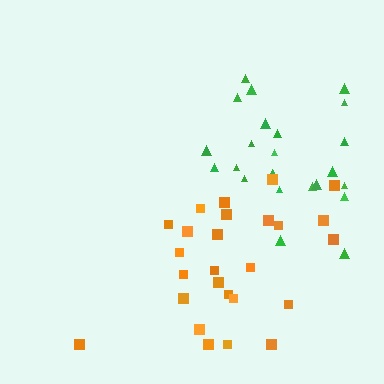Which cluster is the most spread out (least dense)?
Orange.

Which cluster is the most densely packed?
Green.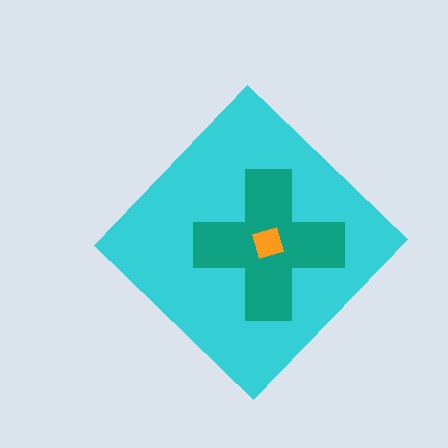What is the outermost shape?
The cyan diamond.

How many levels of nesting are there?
3.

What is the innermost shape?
The orange square.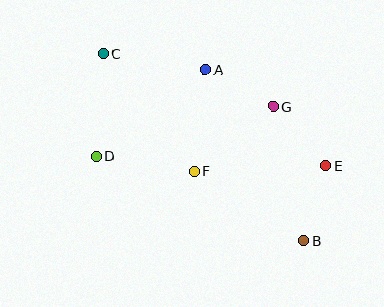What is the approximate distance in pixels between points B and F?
The distance between B and F is approximately 130 pixels.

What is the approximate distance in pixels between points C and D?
The distance between C and D is approximately 103 pixels.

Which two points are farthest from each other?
Points B and C are farthest from each other.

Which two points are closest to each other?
Points A and G are closest to each other.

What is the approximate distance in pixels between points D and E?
The distance between D and E is approximately 230 pixels.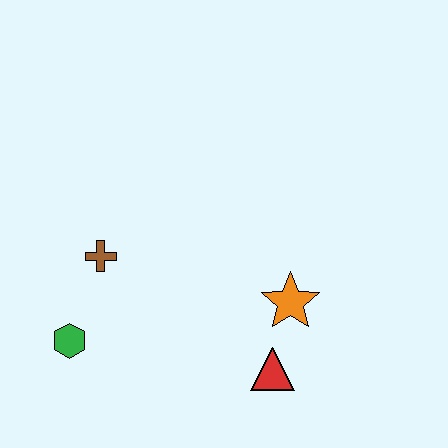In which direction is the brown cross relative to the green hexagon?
The brown cross is above the green hexagon.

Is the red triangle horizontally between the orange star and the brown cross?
Yes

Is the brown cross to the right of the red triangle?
No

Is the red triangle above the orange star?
No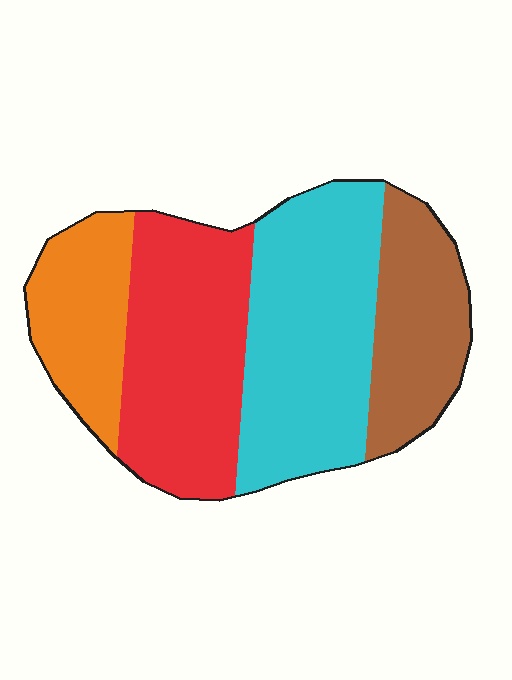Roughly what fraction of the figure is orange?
Orange takes up about one sixth (1/6) of the figure.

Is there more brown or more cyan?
Cyan.